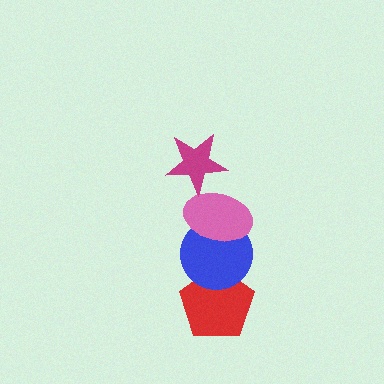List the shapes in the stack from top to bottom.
From top to bottom: the magenta star, the pink ellipse, the blue circle, the red pentagon.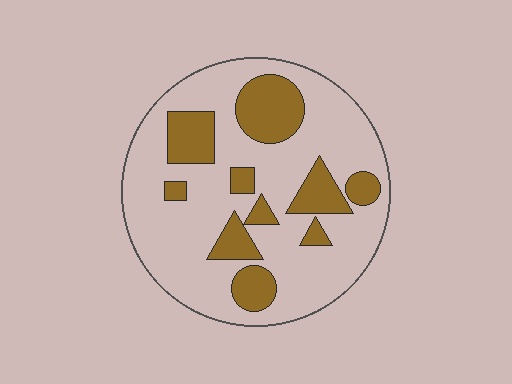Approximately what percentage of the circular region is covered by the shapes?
Approximately 25%.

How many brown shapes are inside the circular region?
10.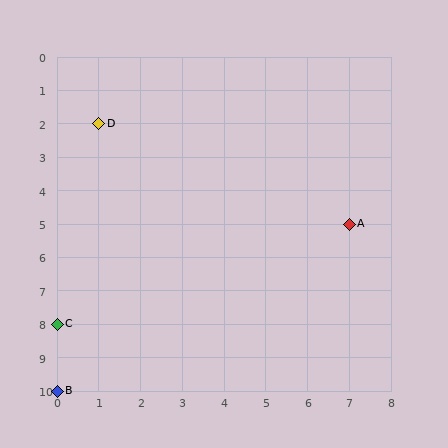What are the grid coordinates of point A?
Point A is at grid coordinates (7, 5).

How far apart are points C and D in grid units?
Points C and D are 1 column and 6 rows apart (about 6.1 grid units diagonally).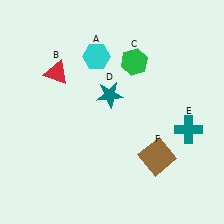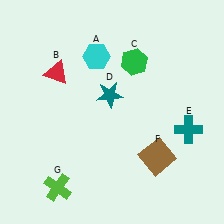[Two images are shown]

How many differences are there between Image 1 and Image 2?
There is 1 difference between the two images.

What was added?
A lime cross (G) was added in Image 2.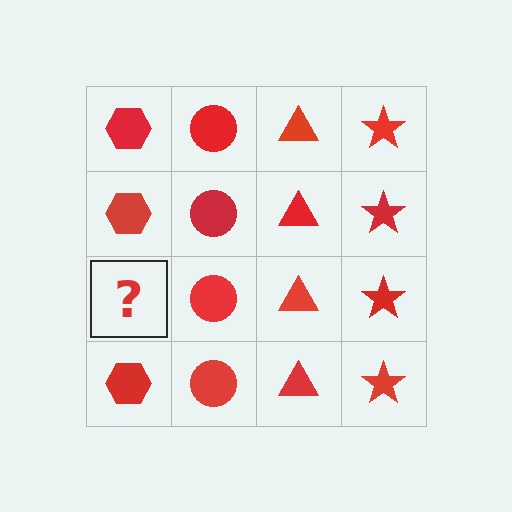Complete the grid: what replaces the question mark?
The question mark should be replaced with a red hexagon.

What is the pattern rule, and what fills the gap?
The rule is that each column has a consistent shape. The gap should be filled with a red hexagon.